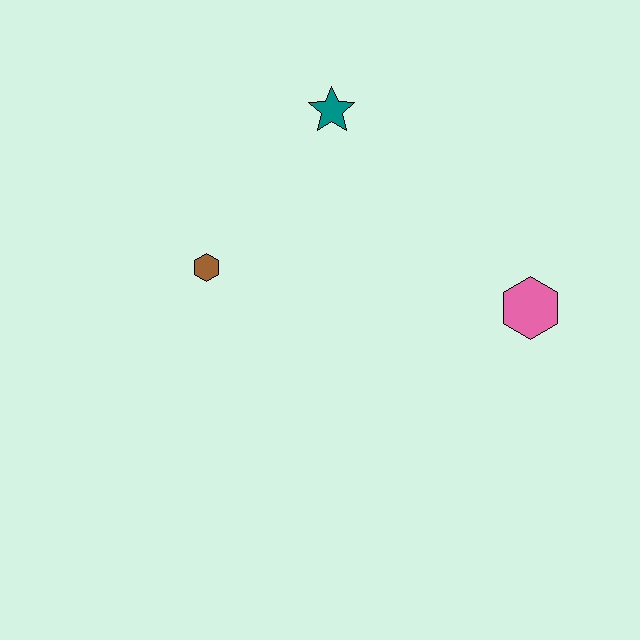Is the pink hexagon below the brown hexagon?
Yes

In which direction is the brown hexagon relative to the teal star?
The brown hexagon is below the teal star.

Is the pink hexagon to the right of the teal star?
Yes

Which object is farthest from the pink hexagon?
The brown hexagon is farthest from the pink hexagon.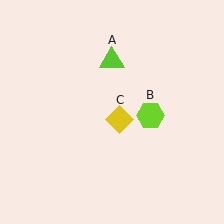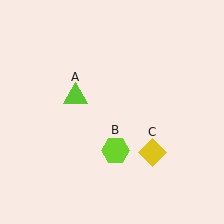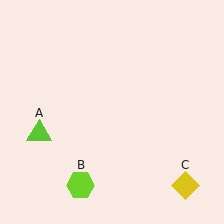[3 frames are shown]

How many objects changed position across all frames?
3 objects changed position: lime triangle (object A), lime hexagon (object B), yellow diamond (object C).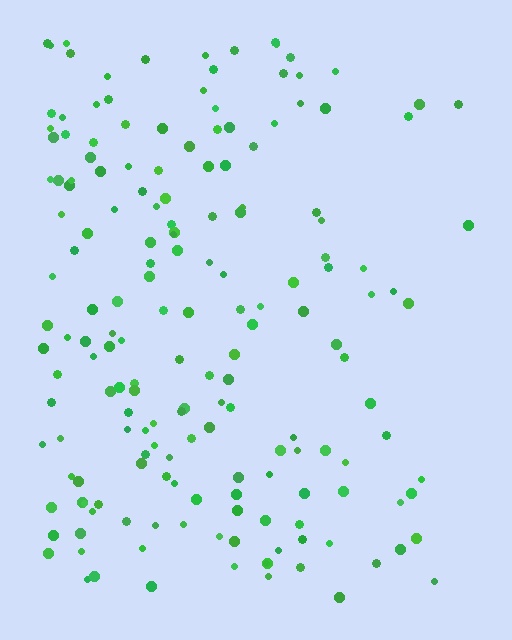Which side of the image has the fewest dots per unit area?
The right.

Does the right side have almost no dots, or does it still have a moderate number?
Still a moderate number, just noticeably fewer than the left.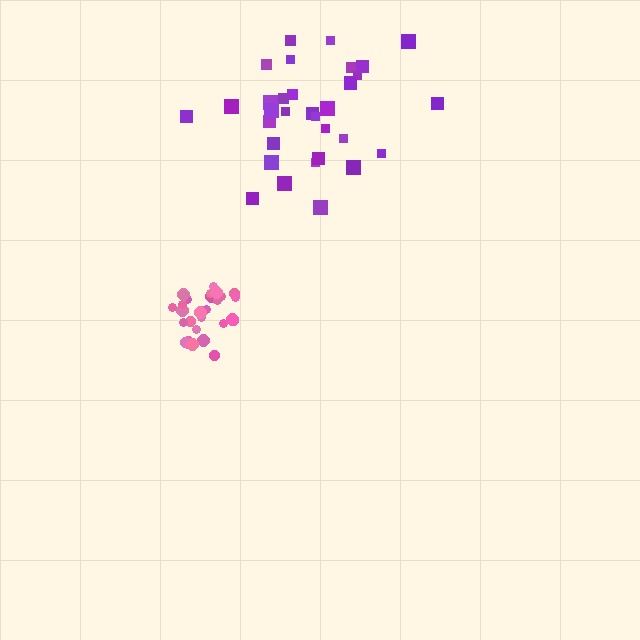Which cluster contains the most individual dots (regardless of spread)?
Purple (33).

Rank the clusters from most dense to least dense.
pink, purple.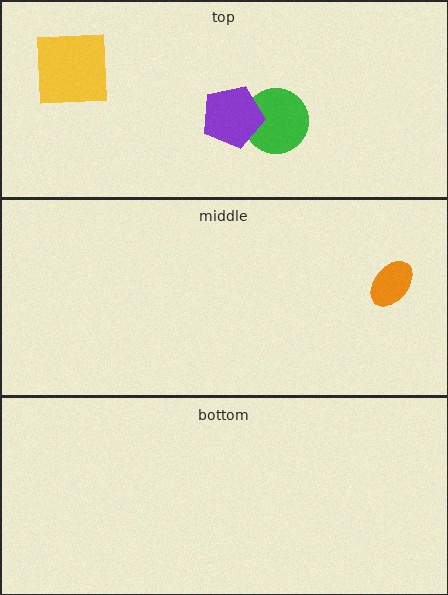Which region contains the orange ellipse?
The middle region.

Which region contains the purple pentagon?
The top region.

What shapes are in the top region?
The yellow square, the green circle, the purple pentagon.